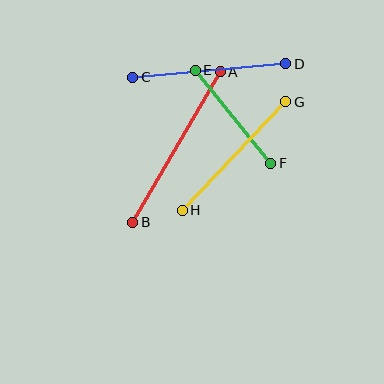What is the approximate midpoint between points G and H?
The midpoint is at approximately (234, 156) pixels.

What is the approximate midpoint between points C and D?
The midpoint is at approximately (209, 71) pixels.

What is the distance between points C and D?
The distance is approximately 154 pixels.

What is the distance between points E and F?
The distance is approximately 120 pixels.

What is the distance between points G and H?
The distance is approximately 150 pixels.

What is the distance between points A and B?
The distance is approximately 174 pixels.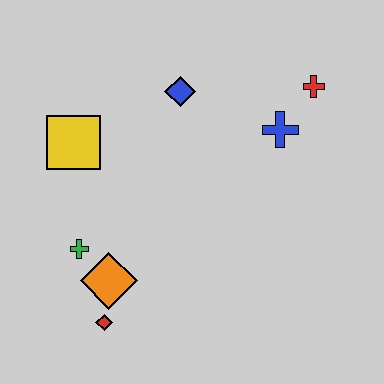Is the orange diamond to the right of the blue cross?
No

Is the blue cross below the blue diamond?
Yes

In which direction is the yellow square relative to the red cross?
The yellow square is to the left of the red cross.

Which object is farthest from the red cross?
The red diamond is farthest from the red cross.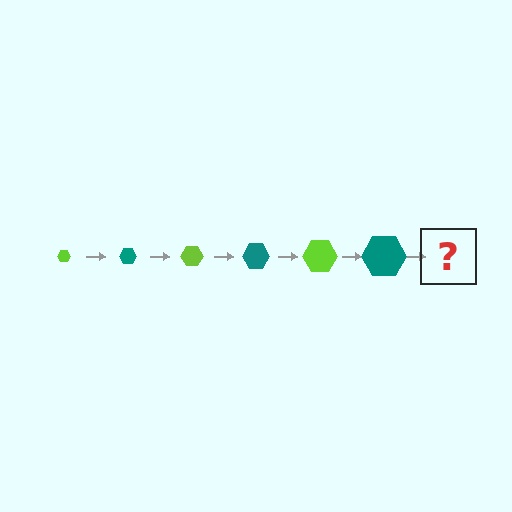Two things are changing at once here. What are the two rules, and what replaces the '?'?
The two rules are that the hexagon grows larger each step and the color cycles through lime and teal. The '?' should be a lime hexagon, larger than the previous one.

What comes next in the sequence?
The next element should be a lime hexagon, larger than the previous one.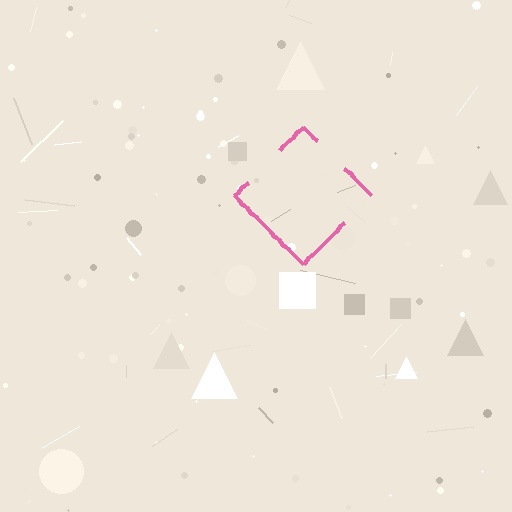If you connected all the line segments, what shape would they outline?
They would outline a diamond.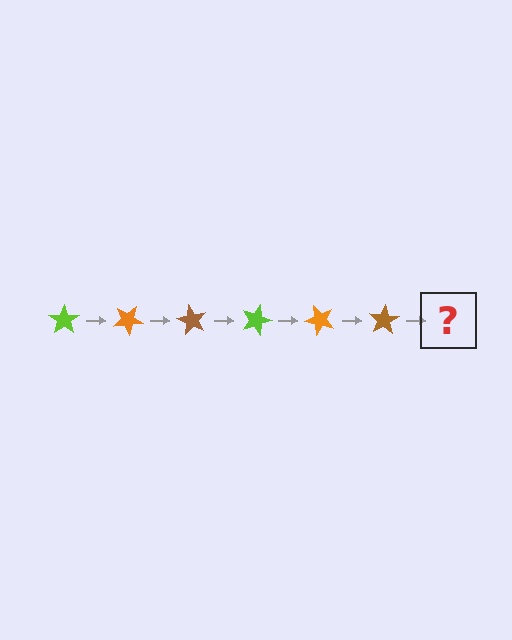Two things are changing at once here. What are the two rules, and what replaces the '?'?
The two rules are that it rotates 30 degrees each step and the color cycles through lime, orange, and brown. The '?' should be a lime star, rotated 180 degrees from the start.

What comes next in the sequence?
The next element should be a lime star, rotated 180 degrees from the start.